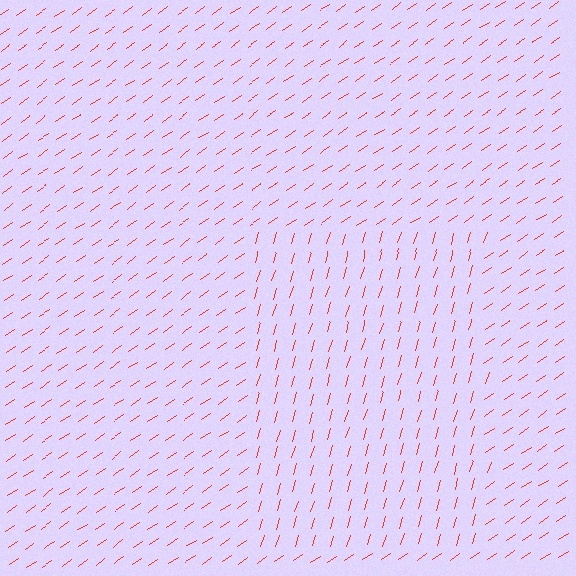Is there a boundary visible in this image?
Yes, there is a texture boundary formed by a change in line orientation.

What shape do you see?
I see a rectangle.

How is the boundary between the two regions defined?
The boundary is defined purely by a change in line orientation (approximately 39 degrees difference). All lines are the same color and thickness.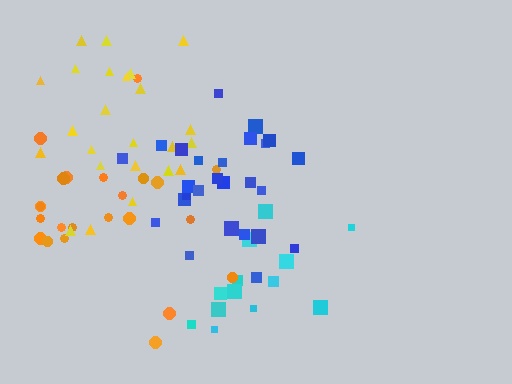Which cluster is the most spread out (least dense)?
Orange.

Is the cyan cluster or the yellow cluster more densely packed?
Yellow.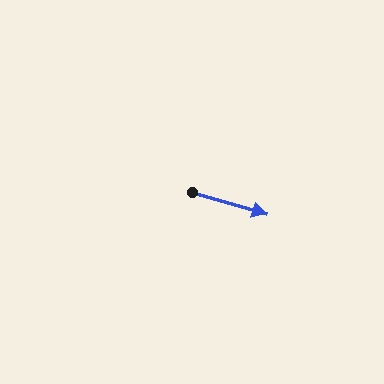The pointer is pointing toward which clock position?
Roughly 4 o'clock.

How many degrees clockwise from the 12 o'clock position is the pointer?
Approximately 106 degrees.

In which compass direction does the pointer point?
East.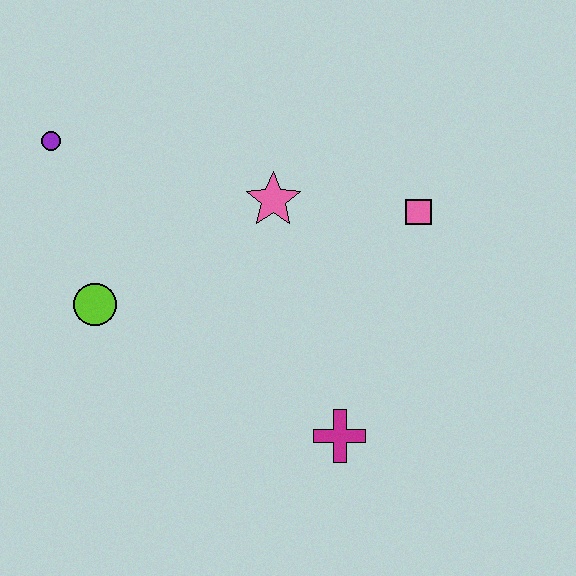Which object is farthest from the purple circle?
The magenta cross is farthest from the purple circle.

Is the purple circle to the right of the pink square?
No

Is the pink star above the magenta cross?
Yes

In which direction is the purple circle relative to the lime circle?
The purple circle is above the lime circle.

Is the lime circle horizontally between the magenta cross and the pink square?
No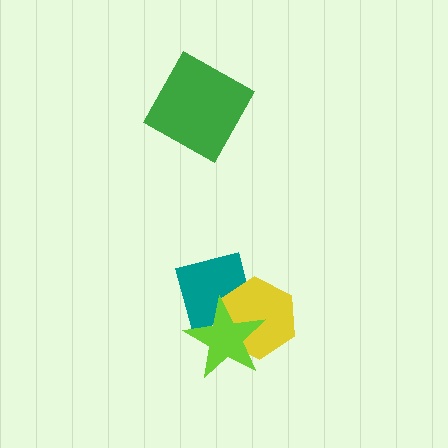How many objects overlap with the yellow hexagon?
2 objects overlap with the yellow hexagon.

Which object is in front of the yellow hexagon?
The lime star is in front of the yellow hexagon.